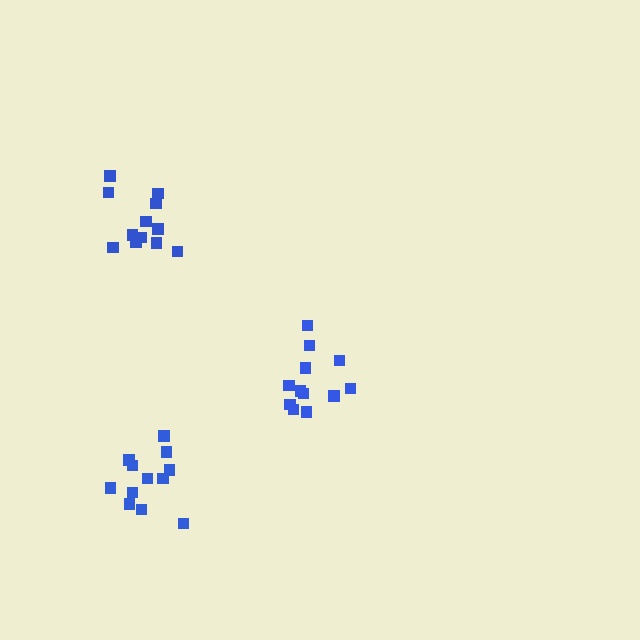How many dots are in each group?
Group 1: 12 dots, Group 2: 12 dots, Group 3: 12 dots (36 total).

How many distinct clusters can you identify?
There are 3 distinct clusters.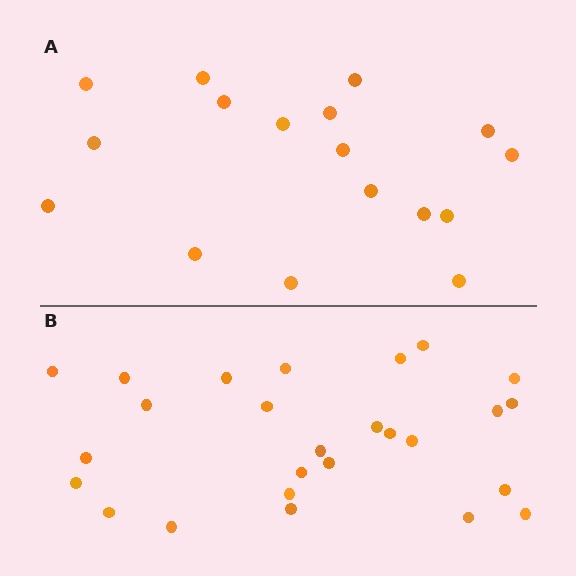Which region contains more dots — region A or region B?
Region B (the bottom region) has more dots.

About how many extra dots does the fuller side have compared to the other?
Region B has roughly 8 or so more dots than region A.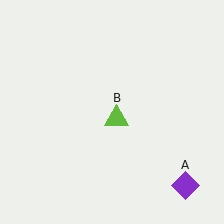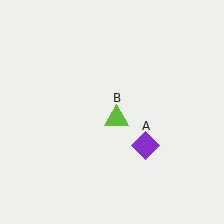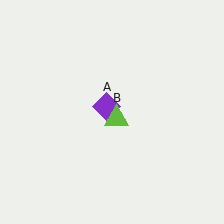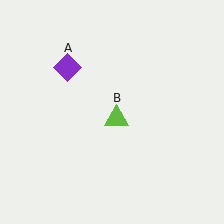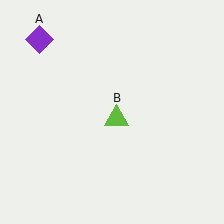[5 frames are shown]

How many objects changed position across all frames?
1 object changed position: purple diamond (object A).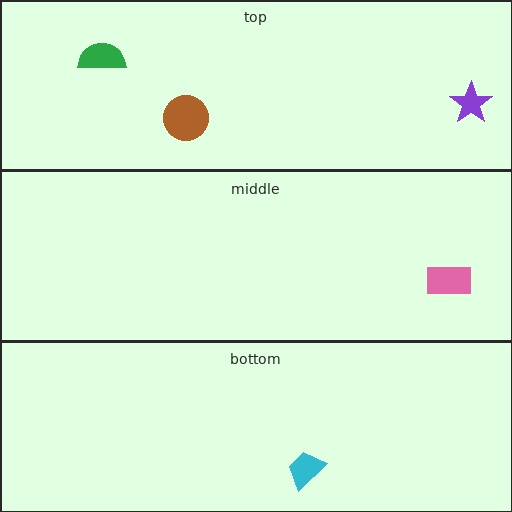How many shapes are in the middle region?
1.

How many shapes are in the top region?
3.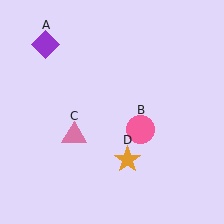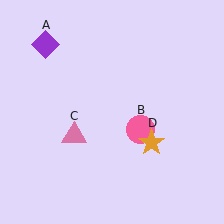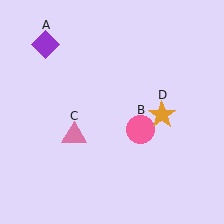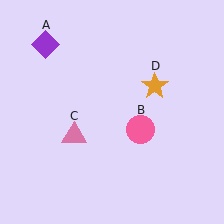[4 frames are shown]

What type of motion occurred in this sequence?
The orange star (object D) rotated counterclockwise around the center of the scene.